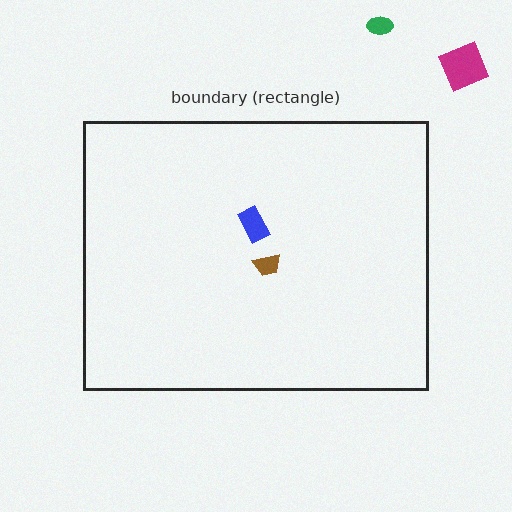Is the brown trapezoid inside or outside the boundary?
Inside.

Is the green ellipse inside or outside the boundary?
Outside.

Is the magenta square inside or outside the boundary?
Outside.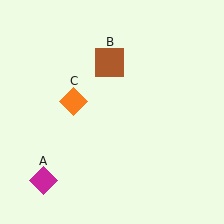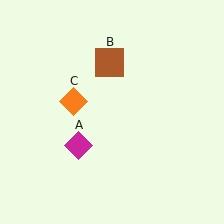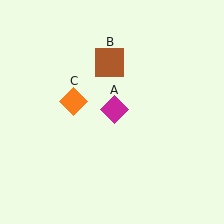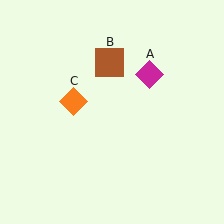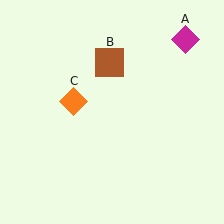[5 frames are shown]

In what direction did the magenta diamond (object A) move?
The magenta diamond (object A) moved up and to the right.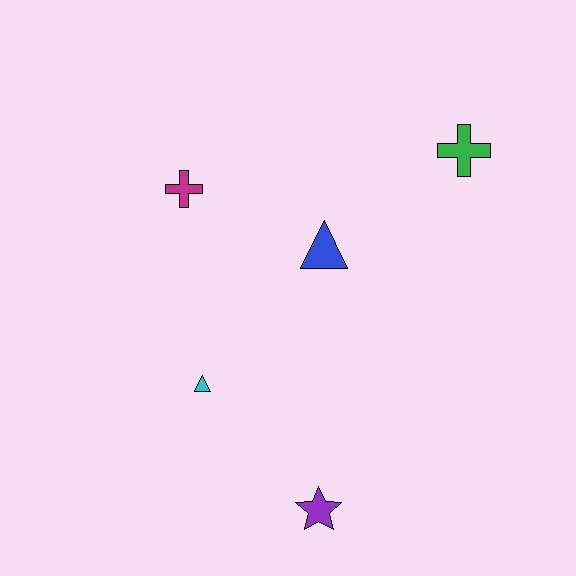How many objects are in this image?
There are 5 objects.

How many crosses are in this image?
There are 2 crosses.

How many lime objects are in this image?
There are no lime objects.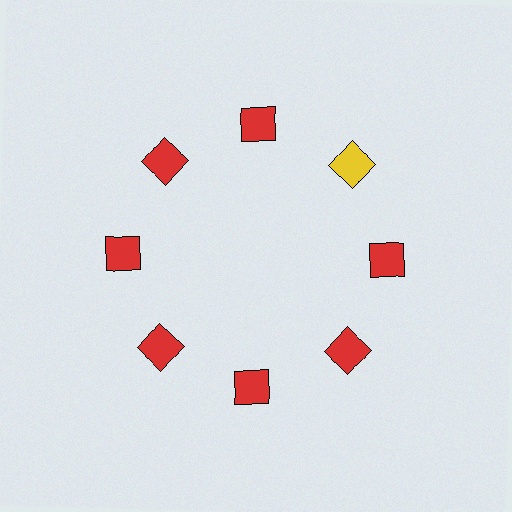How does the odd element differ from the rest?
It has a different color: yellow instead of red.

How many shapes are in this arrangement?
There are 8 shapes arranged in a ring pattern.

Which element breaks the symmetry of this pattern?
The yellow square at roughly the 2 o'clock position breaks the symmetry. All other shapes are red squares.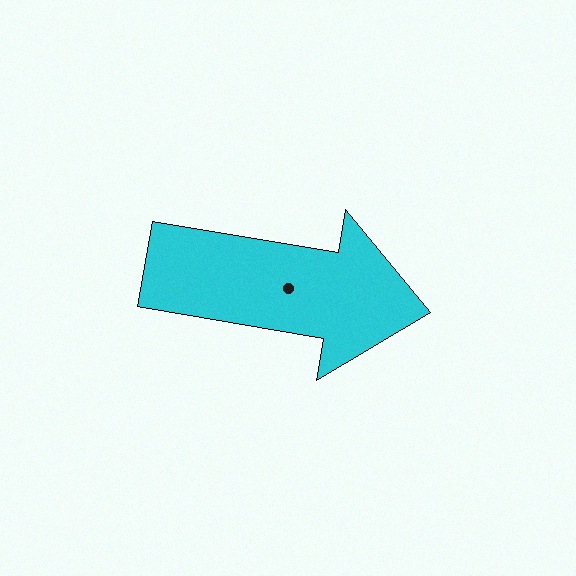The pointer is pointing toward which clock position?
Roughly 3 o'clock.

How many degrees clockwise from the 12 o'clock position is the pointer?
Approximately 100 degrees.